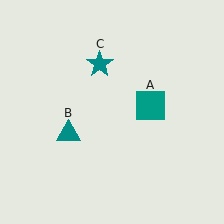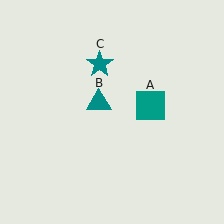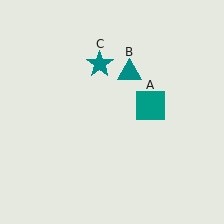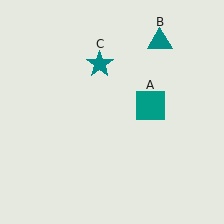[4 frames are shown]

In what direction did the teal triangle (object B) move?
The teal triangle (object B) moved up and to the right.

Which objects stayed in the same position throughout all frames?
Teal square (object A) and teal star (object C) remained stationary.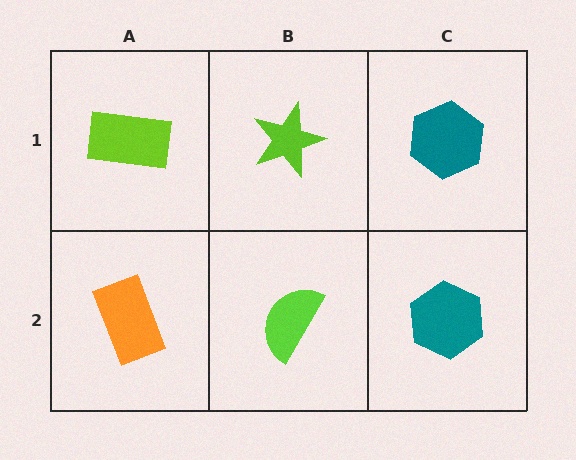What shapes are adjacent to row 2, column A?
A lime rectangle (row 1, column A), a lime semicircle (row 2, column B).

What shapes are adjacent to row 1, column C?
A teal hexagon (row 2, column C), a lime star (row 1, column B).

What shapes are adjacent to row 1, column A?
An orange rectangle (row 2, column A), a lime star (row 1, column B).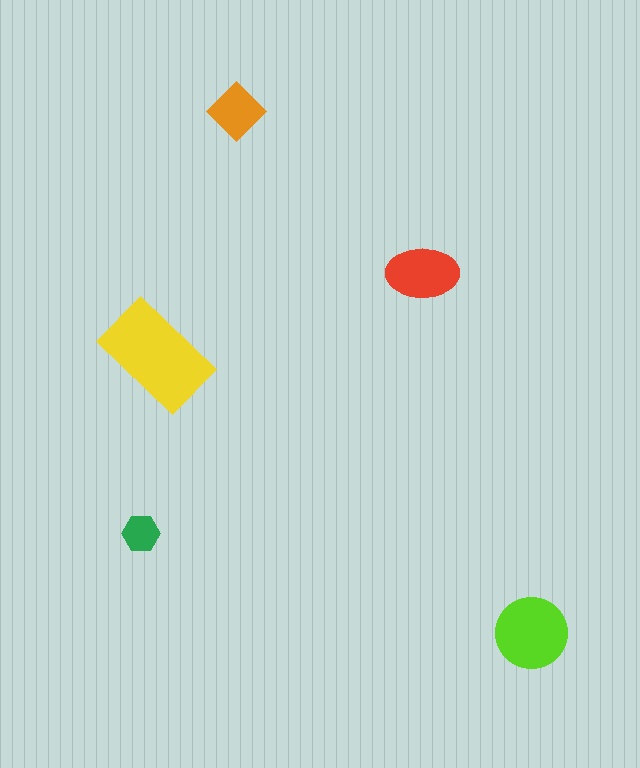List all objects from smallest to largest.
The green hexagon, the orange diamond, the red ellipse, the lime circle, the yellow rectangle.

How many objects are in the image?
There are 5 objects in the image.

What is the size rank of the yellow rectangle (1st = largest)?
1st.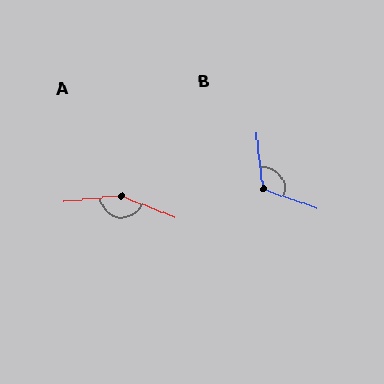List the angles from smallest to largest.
B (115°), A (152°).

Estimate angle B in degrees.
Approximately 115 degrees.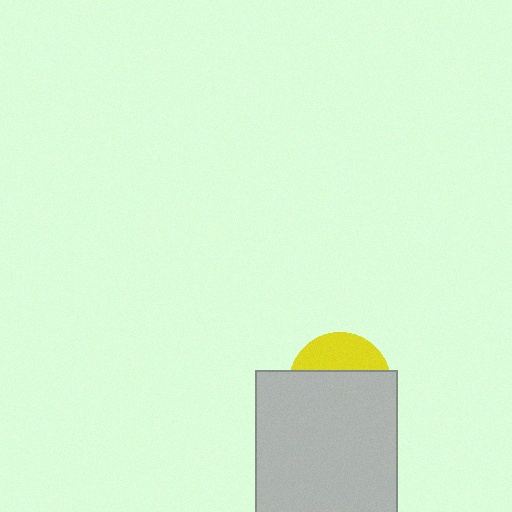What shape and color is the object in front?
The object in front is a light gray rectangle.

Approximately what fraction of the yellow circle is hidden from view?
Roughly 67% of the yellow circle is hidden behind the light gray rectangle.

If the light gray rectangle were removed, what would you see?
You would see the complete yellow circle.